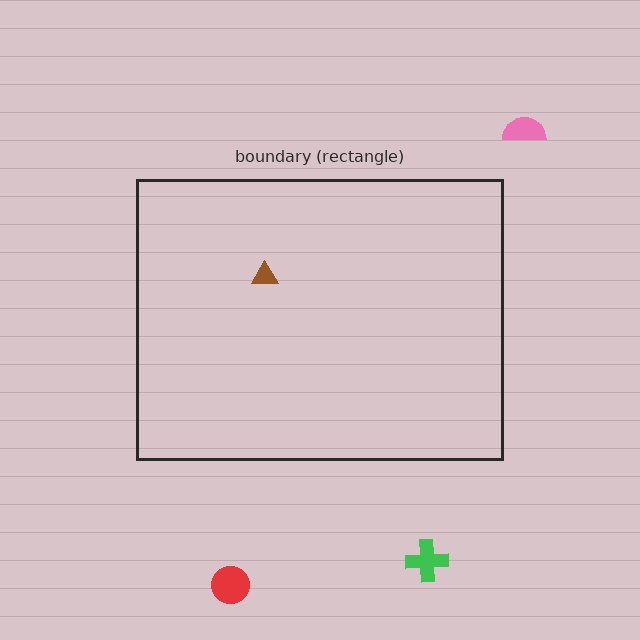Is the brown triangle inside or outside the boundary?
Inside.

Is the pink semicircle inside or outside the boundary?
Outside.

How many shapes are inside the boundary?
1 inside, 3 outside.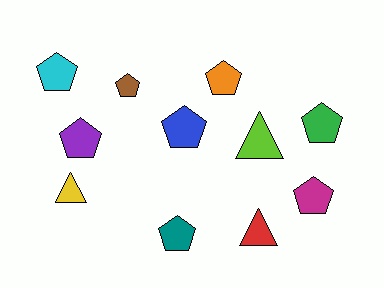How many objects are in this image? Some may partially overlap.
There are 11 objects.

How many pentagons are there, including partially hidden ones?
There are 8 pentagons.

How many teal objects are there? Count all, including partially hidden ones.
There is 1 teal object.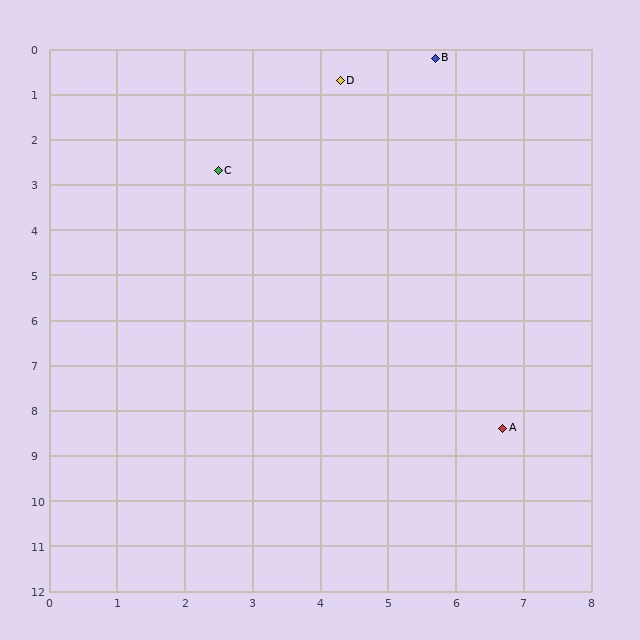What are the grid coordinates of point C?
Point C is at approximately (2.5, 2.7).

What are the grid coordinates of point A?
Point A is at approximately (6.7, 8.4).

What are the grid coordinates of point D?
Point D is at approximately (4.3, 0.7).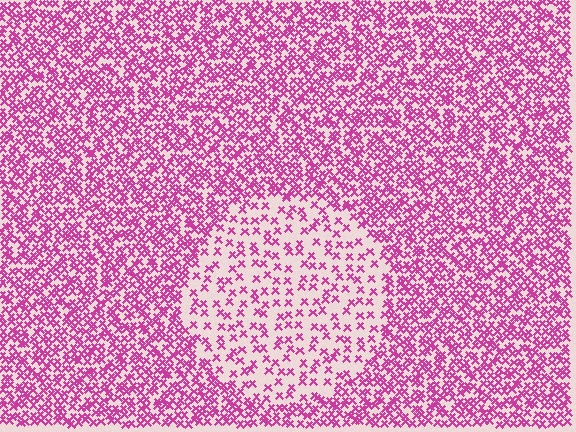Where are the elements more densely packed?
The elements are more densely packed outside the circle boundary.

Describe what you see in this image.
The image contains small magenta elements arranged at two different densities. A circle-shaped region is visible where the elements are less densely packed than the surrounding area.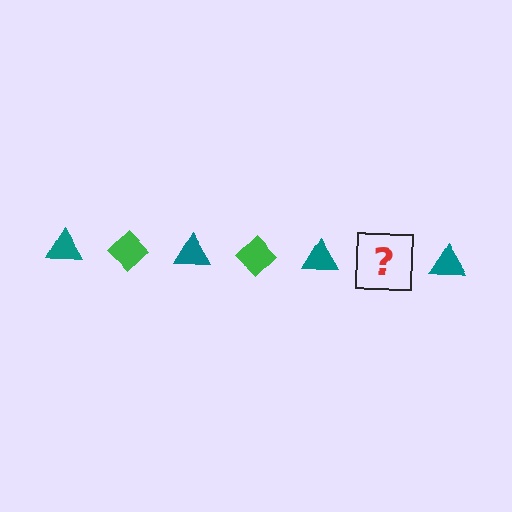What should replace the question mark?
The question mark should be replaced with a green diamond.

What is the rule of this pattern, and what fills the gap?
The rule is that the pattern alternates between teal triangle and green diamond. The gap should be filled with a green diamond.